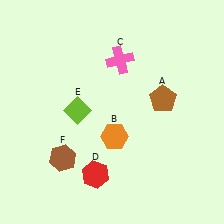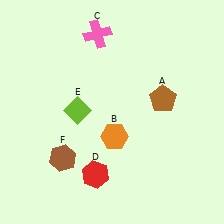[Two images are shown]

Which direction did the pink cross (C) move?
The pink cross (C) moved up.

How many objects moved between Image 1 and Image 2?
1 object moved between the two images.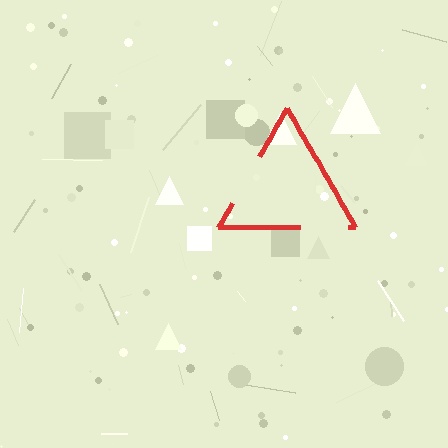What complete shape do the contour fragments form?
The contour fragments form a triangle.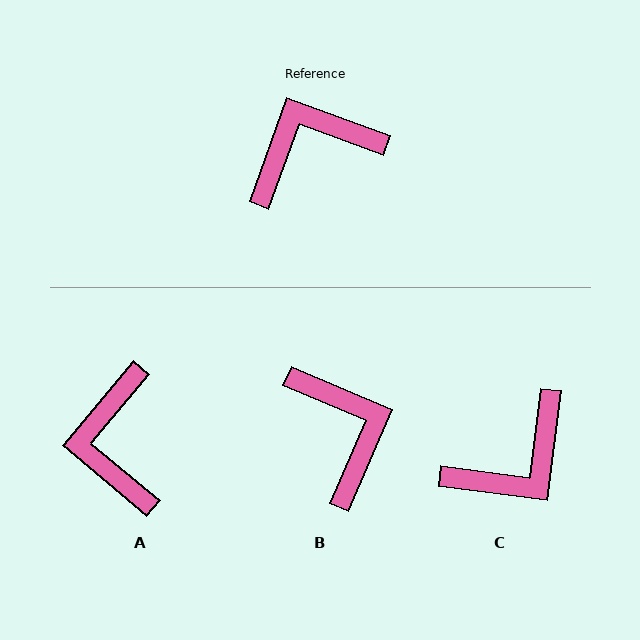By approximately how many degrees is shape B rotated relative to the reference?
Approximately 93 degrees clockwise.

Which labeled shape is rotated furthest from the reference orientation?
C, about 167 degrees away.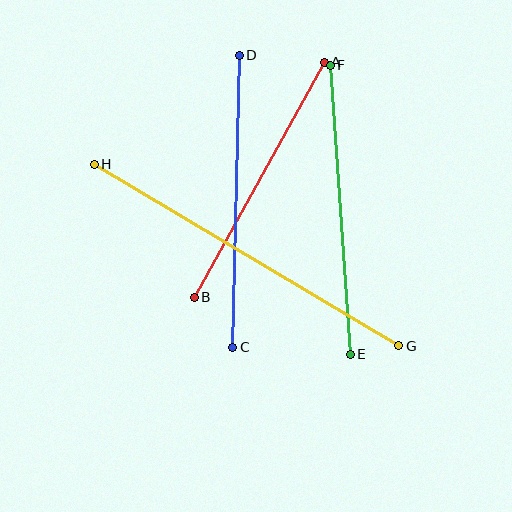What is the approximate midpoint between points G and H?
The midpoint is at approximately (247, 255) pixels.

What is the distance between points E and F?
The distance is approximately 289 pixels.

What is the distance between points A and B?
The distance is approximately 268 pixels.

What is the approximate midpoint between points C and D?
The midpoint is at approximately (236, 201) pixels.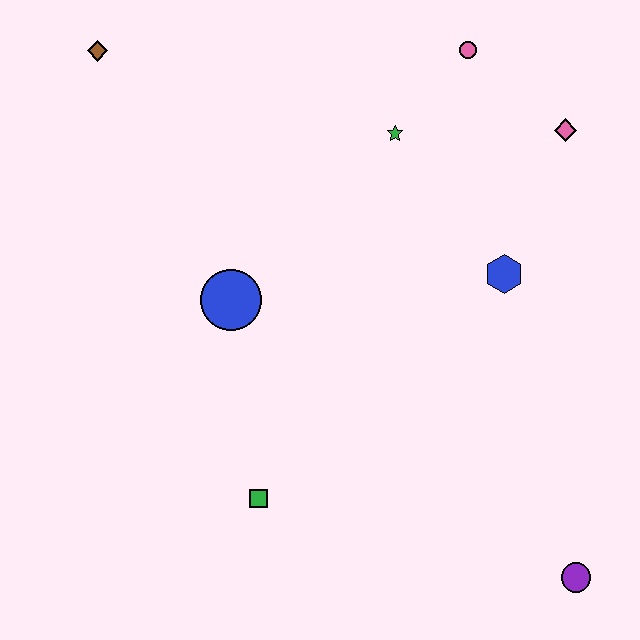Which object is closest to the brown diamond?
The blue circle is closest to the brown diamond.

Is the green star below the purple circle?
No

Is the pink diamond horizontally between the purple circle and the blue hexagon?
Yes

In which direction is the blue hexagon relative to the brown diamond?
The blue hexagon is to the right of the brown diamond.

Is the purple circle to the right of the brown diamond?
Yes